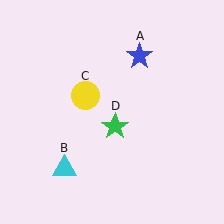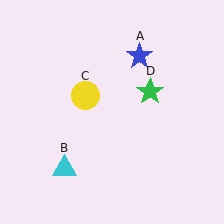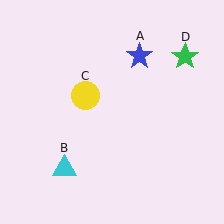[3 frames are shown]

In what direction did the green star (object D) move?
The green star (object D) moved up and to the right.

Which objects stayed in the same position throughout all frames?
Blue star (object A) and cyan triangle (object B) and yellow circle (object C) remained stationary.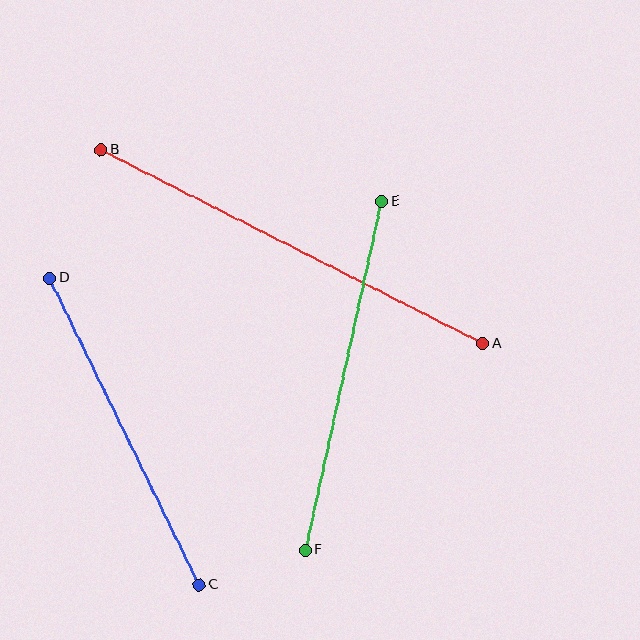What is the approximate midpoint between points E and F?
The midpoint is at approximately (343, 376) pixels.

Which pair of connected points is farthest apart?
Points A and B are farthest apart.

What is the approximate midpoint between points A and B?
The midpoint is at approximately (292, 247) pixels.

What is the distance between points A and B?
The distance is approximately 428 pixels.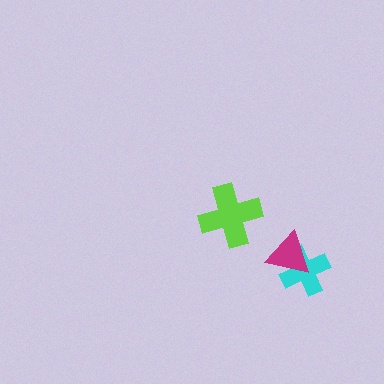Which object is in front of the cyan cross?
The magenta triangle is in front of the cyan cross.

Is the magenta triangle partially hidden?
No, no other shape covers it.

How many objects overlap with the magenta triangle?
1 object overlaps with the magenta triangle.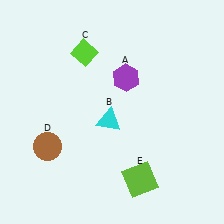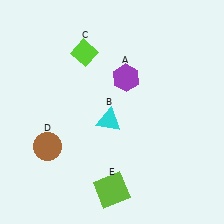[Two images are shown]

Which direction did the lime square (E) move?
The lime square (E) moved left.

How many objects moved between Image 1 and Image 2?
1 object moved between the two images.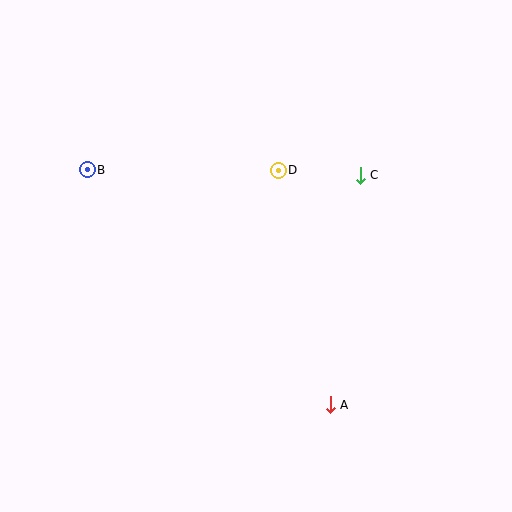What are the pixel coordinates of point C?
Point C is at (360, 175).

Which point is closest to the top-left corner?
Point B is closest to the top-left corner.